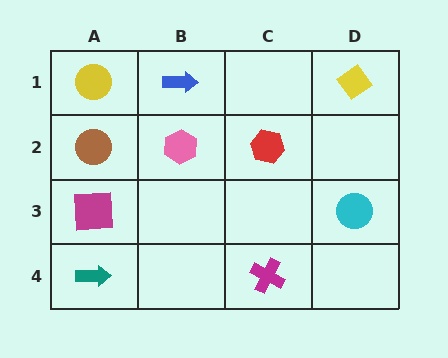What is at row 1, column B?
A blue arrow.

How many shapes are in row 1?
3 shapes.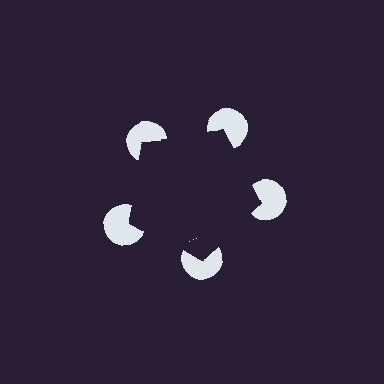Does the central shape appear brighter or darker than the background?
It typically appears slightly darker than the background, even though no actual brightness change is drawn.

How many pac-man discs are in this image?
There are 5 — one at each vertex of the illusory pentagon.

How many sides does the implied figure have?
5 sides.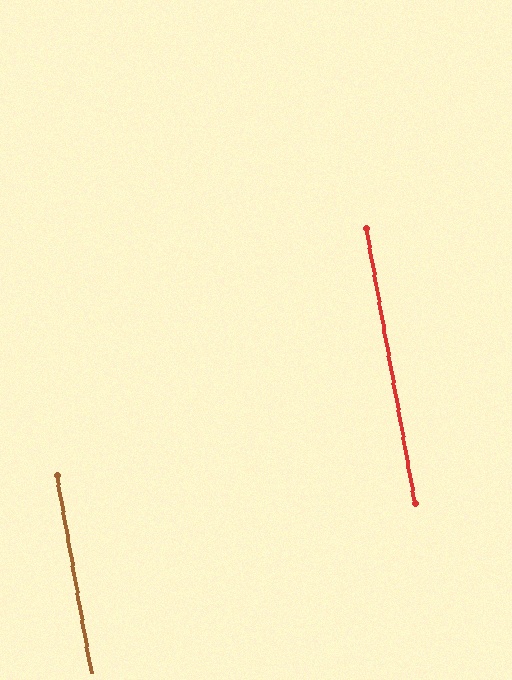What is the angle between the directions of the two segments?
Approximately 0 degrees.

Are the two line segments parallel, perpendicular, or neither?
Parallel — their directions differ by only 0.1°.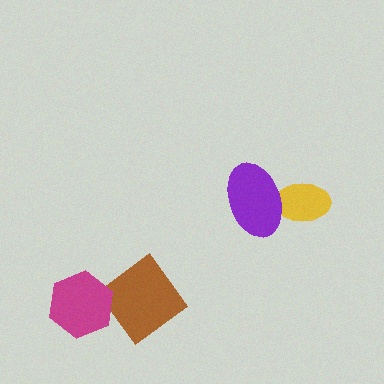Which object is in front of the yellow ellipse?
The purple ellipse is in front of the yellow ellipse.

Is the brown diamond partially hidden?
No, no other shape covers it.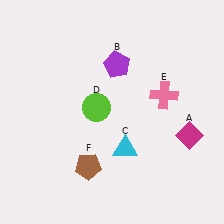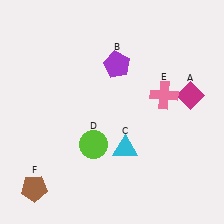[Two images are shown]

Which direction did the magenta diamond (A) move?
The magenta diamond (A) moved up.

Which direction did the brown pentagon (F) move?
The brown pentagon (F) moved left.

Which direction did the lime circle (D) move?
The lime circle (D) moved down.